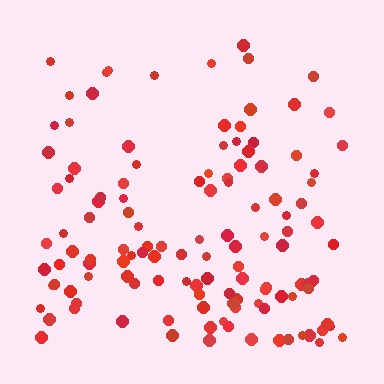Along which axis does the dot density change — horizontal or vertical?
Vertical.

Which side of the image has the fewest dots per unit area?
The top.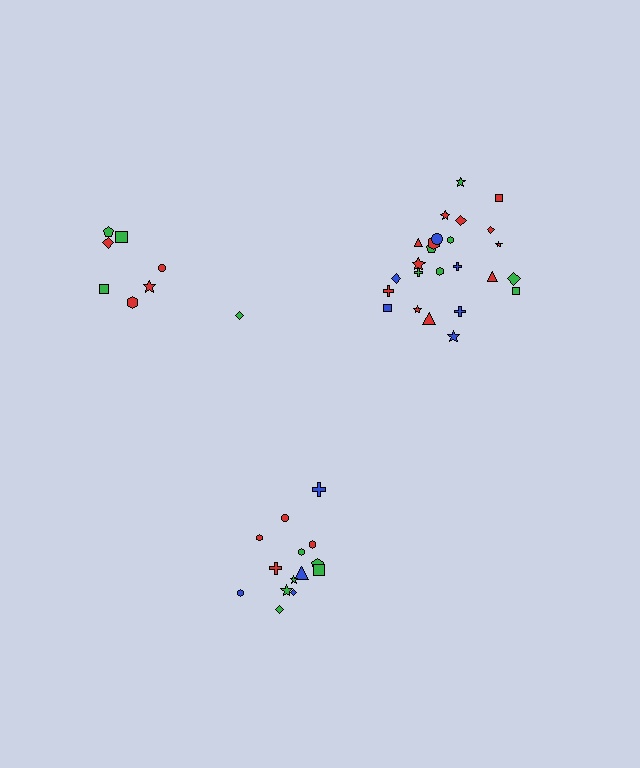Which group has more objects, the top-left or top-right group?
The top-right group.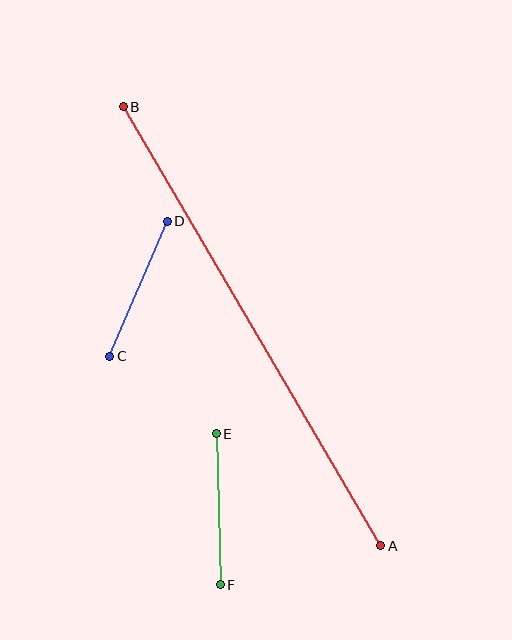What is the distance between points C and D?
The distance is approximately 147 pixels.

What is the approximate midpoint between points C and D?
The midpoint is at approximately (138, 289) pixels.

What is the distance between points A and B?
The distance is approximately 509 pixels.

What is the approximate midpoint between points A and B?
The midpoint is at approximately (252, 326) pixels.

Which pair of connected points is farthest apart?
Points A and B are farthest apart.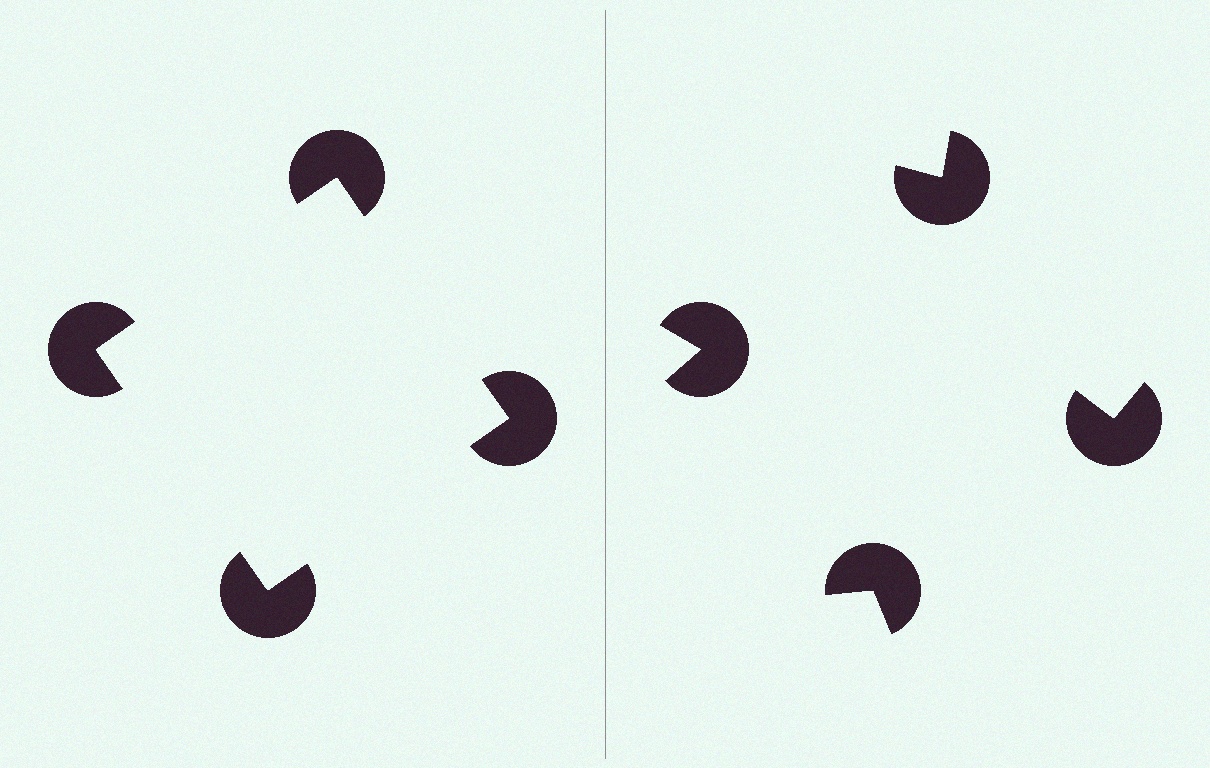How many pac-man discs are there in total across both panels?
8 — 4 on each side.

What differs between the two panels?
The pac-man discs are positioned identically on both sides; only the wedge orientations differ. On the left they align to a square; on the right they are misaligned.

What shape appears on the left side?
An illusory square.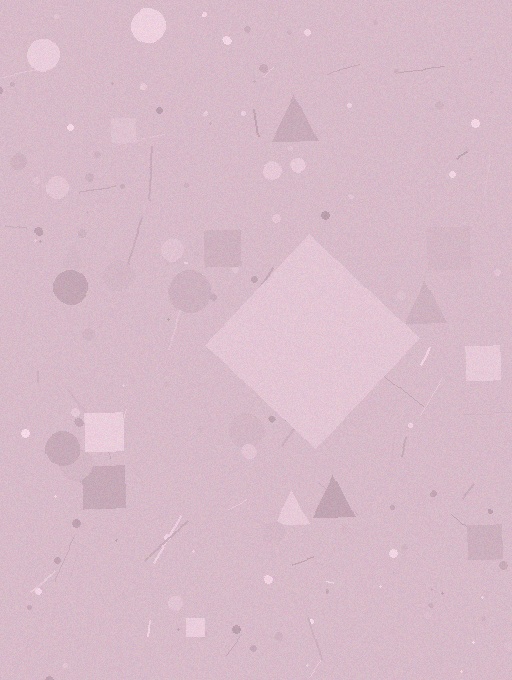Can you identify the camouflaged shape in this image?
The camouflaged shape is a diamond.